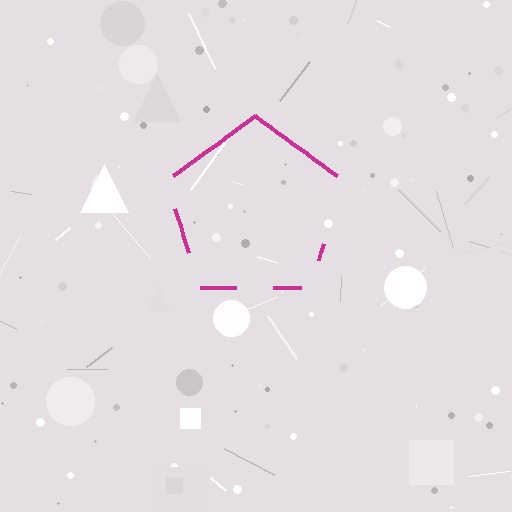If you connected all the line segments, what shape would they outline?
They would outline a pentagon.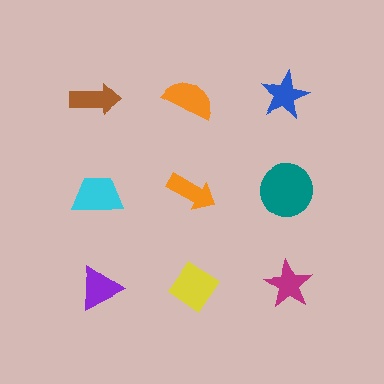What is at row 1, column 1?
A brown arrow.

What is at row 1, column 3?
A blue star.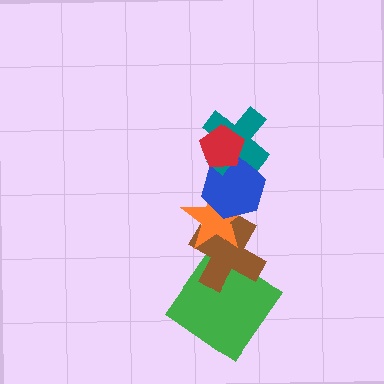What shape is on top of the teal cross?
The red pentagon is on top of the teal cross.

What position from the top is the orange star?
The orange star is 4th from the top.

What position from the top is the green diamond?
The green diamond is 6th from the top.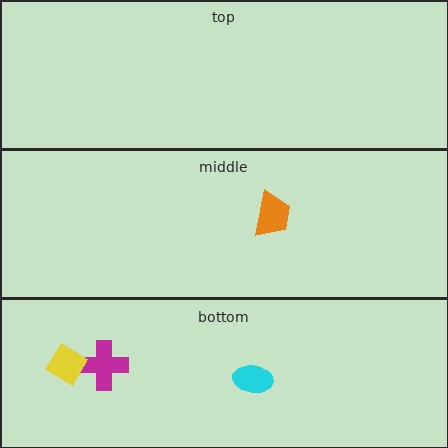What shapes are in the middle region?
The orange trapezoid.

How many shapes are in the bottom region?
3.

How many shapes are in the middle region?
1.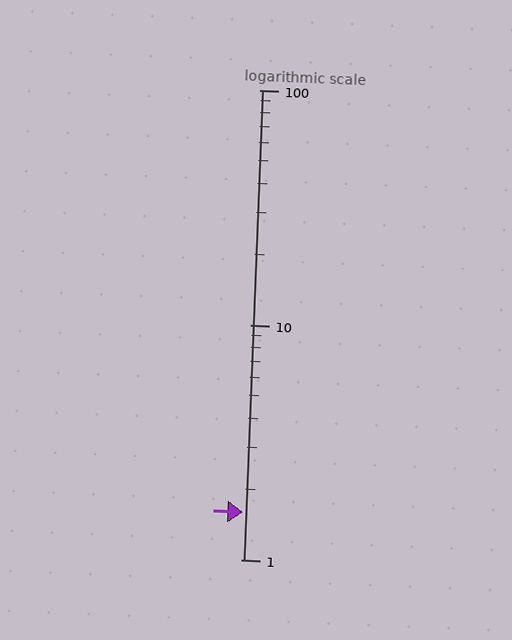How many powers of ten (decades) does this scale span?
The scale spans 2 decades, from 1 to 100.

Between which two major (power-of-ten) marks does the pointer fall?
The pointer is between 1 and 10.